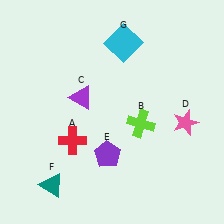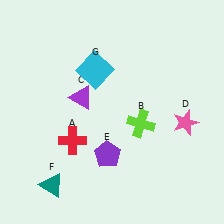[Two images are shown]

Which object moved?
The cyan square (G) moved left.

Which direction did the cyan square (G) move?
The cyan square (G) moved left.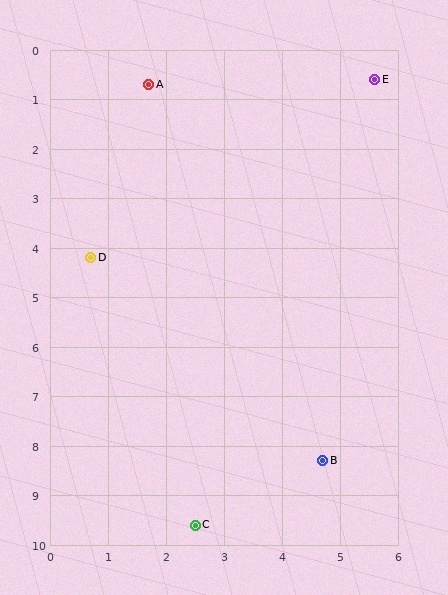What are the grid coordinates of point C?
Point C is at approximately (2.5, 9.6).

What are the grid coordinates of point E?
Point E is at approximately (5.6, 0.6).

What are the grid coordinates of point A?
Point A is at approximately (1.7, 0.7).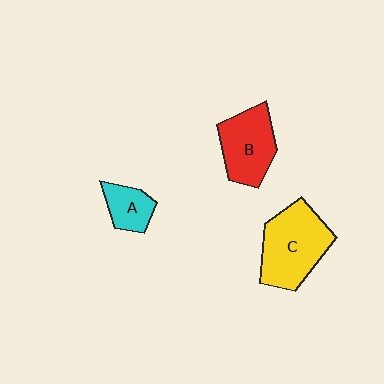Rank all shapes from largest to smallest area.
From largest to smallest: C (yellow), B (red), A (cyan).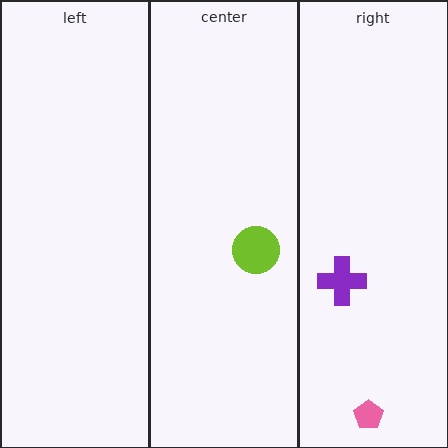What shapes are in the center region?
The lime circle.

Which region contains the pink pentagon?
The right region.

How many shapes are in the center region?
1.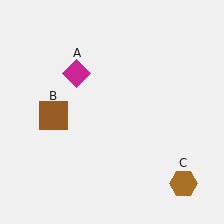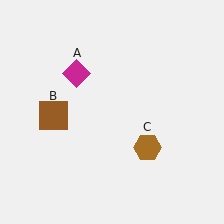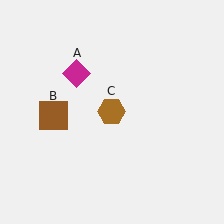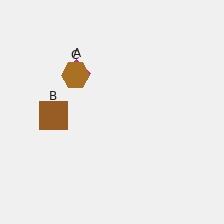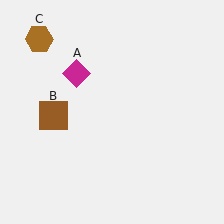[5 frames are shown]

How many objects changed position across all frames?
1 object changed position: brown hexagon (object C).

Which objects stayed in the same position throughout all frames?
Magenta diamond (object A) and brown square (object B) remained stationary.